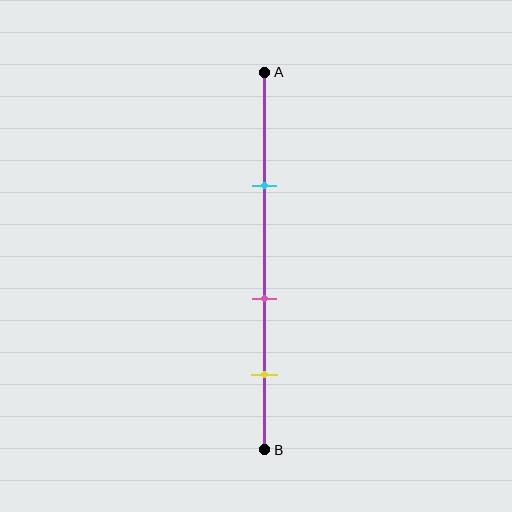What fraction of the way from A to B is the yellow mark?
The yellow mark is approximately 80% (0.8) of the way from A to B.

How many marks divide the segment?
There are 3 marks dividing the segment.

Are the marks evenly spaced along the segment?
Yes, the marks are approximately evenly spaced.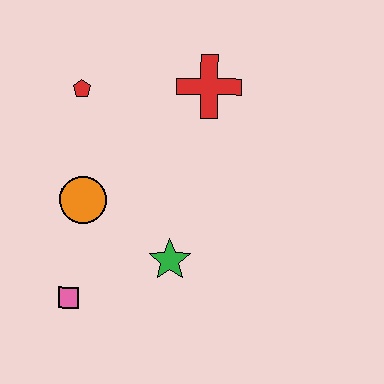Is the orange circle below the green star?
No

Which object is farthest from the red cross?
The pink square is farthest from the red cross.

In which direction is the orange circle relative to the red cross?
The orange circle is to the left of the red cross.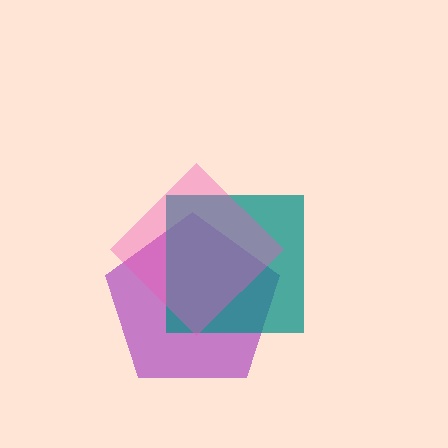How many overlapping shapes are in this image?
There are 3 overlapping shapes in the image.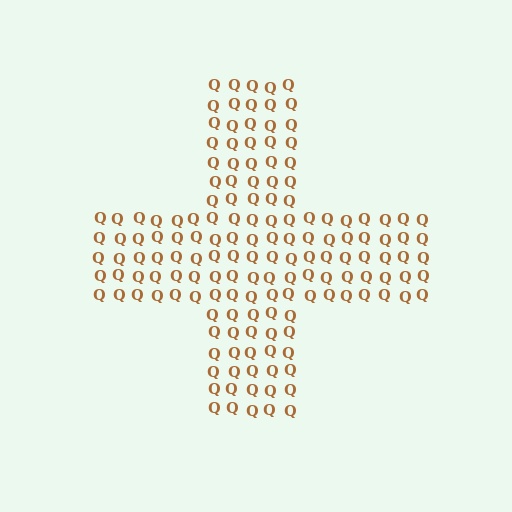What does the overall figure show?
The overall figure shows a cross.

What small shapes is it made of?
It is made of small letter Q's.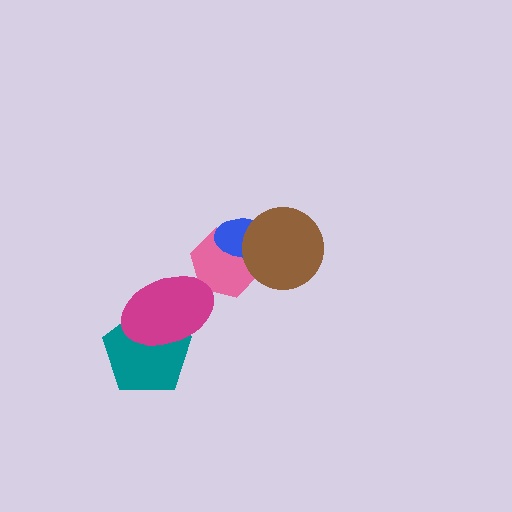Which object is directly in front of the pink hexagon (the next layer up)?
The blue ellipse is directly in front of the pink hexagon.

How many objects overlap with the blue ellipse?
2 objects overlap with the blue ellipse.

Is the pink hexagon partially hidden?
Yes, it is partially covered by another shape.